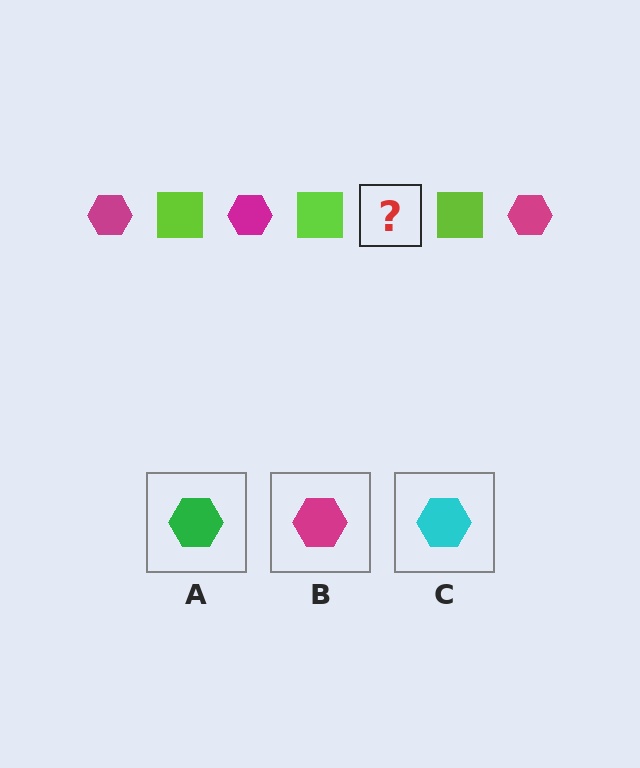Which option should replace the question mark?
Option B.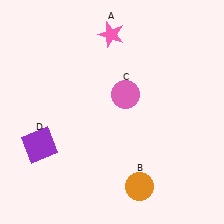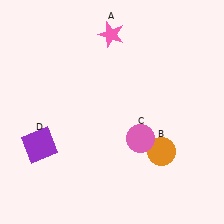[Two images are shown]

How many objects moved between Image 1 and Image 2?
2 objects moved between the two images.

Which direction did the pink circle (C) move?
The pink circle (C) moved down.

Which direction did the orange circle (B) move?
The orange circle (B) moved up.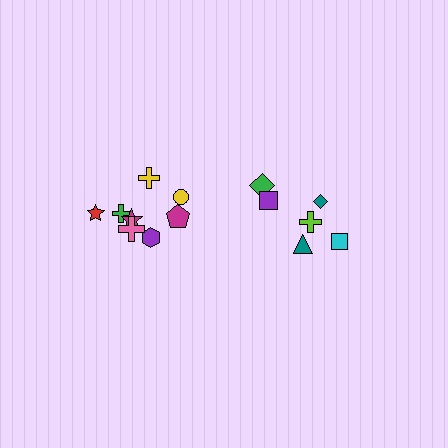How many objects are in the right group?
There are 6 objects.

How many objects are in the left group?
There are 8 objects.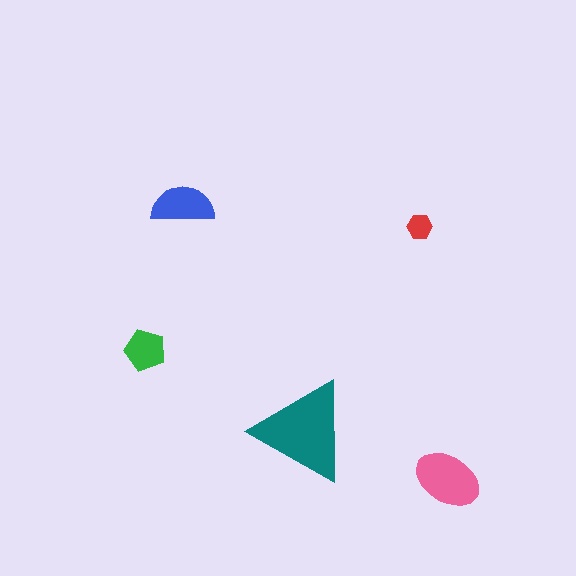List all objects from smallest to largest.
The red hexagon, the green pentagon, the blue semicircle, the pink ellipse, the teal triangle.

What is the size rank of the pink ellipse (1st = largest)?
2nd.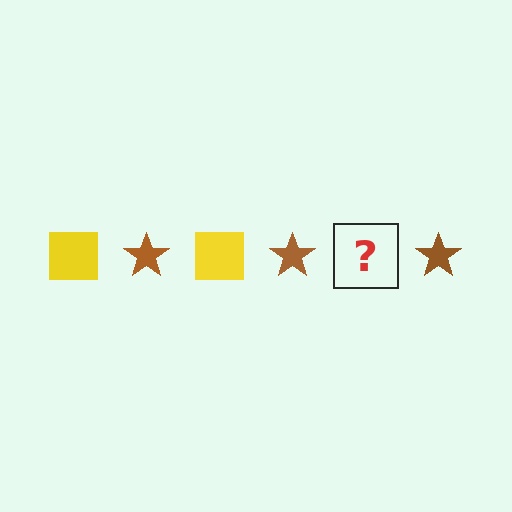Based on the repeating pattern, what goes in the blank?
The blank should be a yellow square.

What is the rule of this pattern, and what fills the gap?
The rule is that the pattern alternates between yellow square and brown star. The gap should be filled with a yellow square.